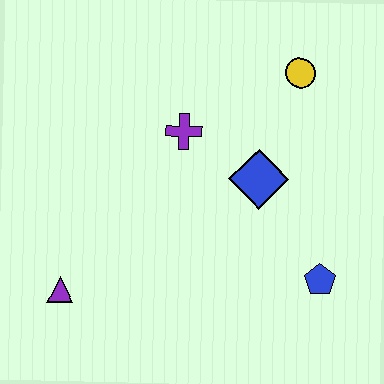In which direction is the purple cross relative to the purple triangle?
The purple cross is above the purple triangle.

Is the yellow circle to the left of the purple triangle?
No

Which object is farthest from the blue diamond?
The purple triangle is farthest from the blue diamond.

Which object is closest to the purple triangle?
The purple cross is closest to the purple triangle.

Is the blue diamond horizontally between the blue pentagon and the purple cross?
Yes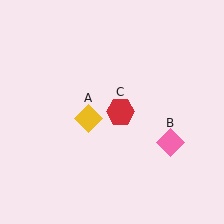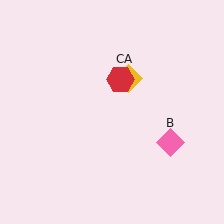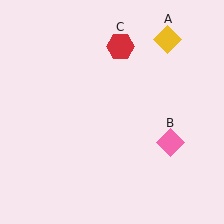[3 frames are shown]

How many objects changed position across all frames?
2 objects changed position: yellow diamond (object A), red hexagon (object C).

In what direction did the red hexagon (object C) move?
The red hexagon (object C) moved up.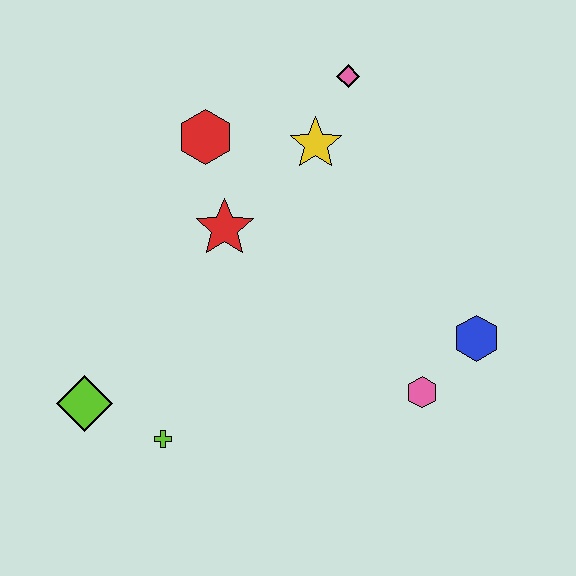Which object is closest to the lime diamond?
The lime cross is closest to the lime diamond.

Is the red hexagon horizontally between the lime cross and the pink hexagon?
Yes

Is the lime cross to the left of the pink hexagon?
Yes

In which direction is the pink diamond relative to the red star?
The pink diamond is above the red star.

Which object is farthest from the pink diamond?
The lime diamond is farthest from the pink diamond.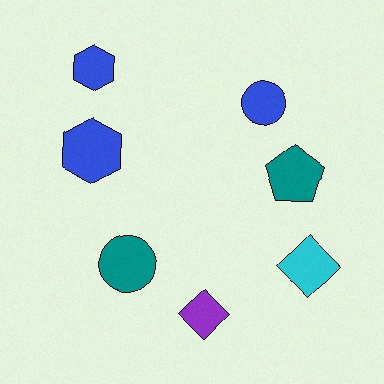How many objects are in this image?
There are 7 objects.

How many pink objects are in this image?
There are no pink objects.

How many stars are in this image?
There are no stars.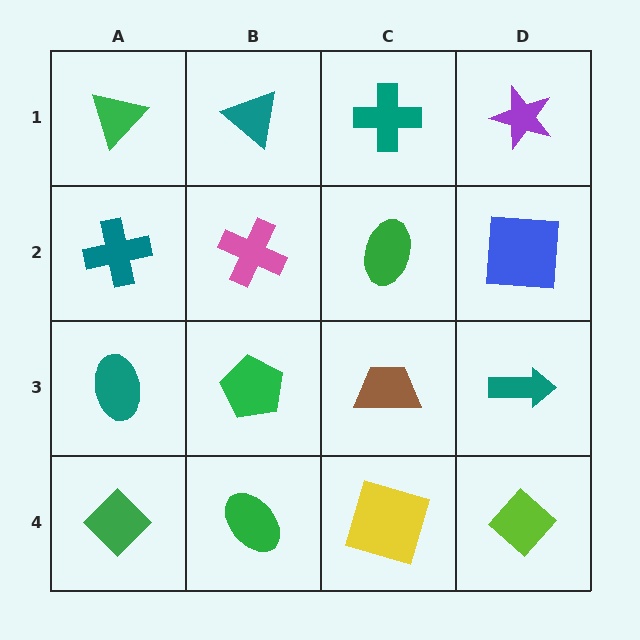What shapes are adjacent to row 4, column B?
A green pentagon (row 3, column B), a green diamond (row 4, column A), a yellow square (row 4, column C).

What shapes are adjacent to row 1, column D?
A blue square (row 2, column D), a teal cross (row 1, column C).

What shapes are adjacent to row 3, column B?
A pink cross (row 2, column B), a green ellipse (row 4, column B), a teal ellipse (row 3, column A), a brown trapezoid (row 3, column C).